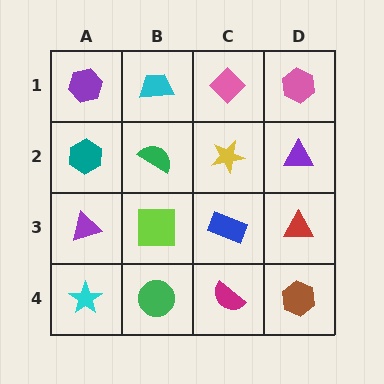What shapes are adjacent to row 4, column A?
A purple triangle (row 3, column A), a green circle (row 4, column B).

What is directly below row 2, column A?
A purple triangle.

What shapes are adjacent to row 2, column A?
A purple hexagon (row 1, column A), a purple triangle (row 3, column A), a green semicircle (row 2, column B).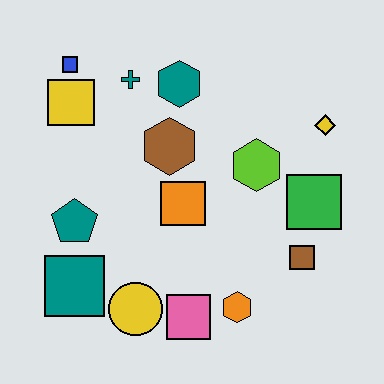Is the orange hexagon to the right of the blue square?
Yes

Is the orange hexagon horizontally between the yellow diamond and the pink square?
Yes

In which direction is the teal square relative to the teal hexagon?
The teal square is below the teal hexagon.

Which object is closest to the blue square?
The yellow square is closest to the blue square.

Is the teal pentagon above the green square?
No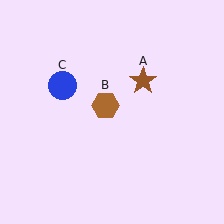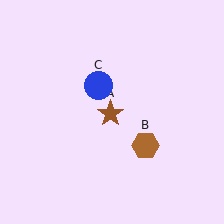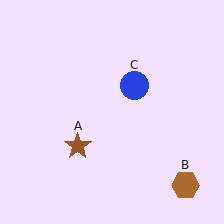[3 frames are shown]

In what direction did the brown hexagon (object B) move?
The brown hexagon (object B) moved down and to the right.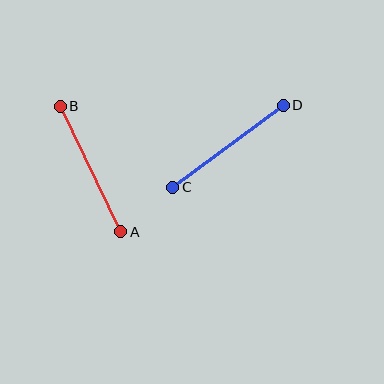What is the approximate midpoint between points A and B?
The midpoint is at approximately (91, 169) pixels.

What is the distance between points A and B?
The distance is approximately 140 pixels.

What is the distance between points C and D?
The distance is approximately 138 pixels.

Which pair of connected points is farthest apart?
Points A and B are farthest apart.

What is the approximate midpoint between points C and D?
The midpoint is at approximately (228, 146) pixels.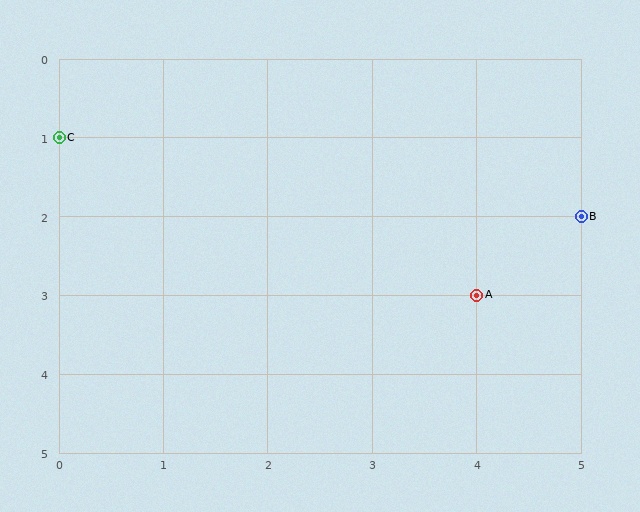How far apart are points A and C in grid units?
Points A and C are 4 columns and 2 rows apart (about 4.5 grid units diagonally).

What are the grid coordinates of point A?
Point A is at grid coordinates (4, 3).